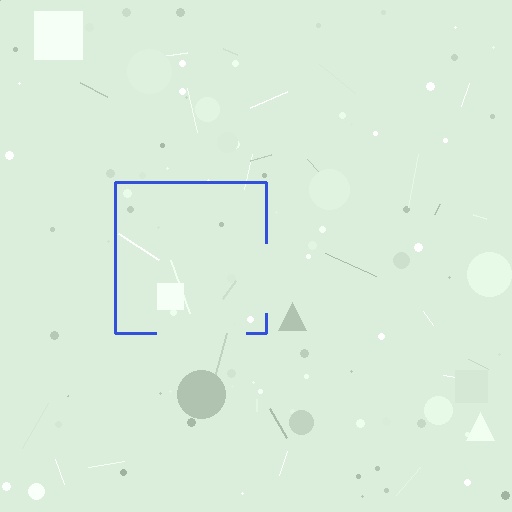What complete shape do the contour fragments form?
The contour fragments form a square.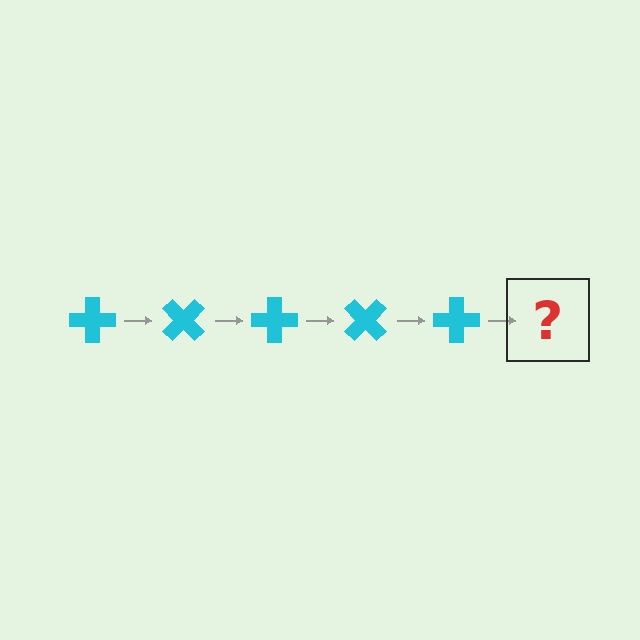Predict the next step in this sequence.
The next step is a cyan cross rotated 225 degrees.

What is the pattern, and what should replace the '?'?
The pattern is that the cross rotates 45 degrees each step. The '?' should be a cyan cross rotated 225 degrees.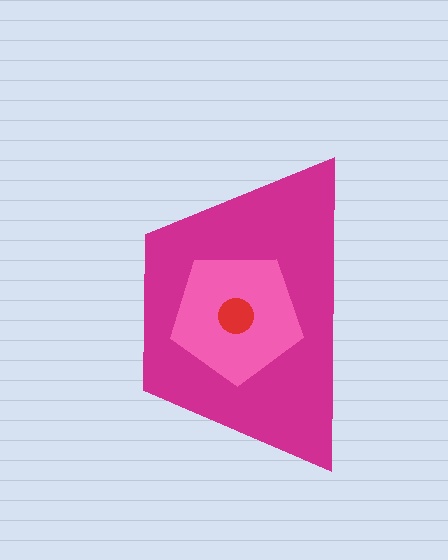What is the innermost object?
The red circle.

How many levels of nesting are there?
3.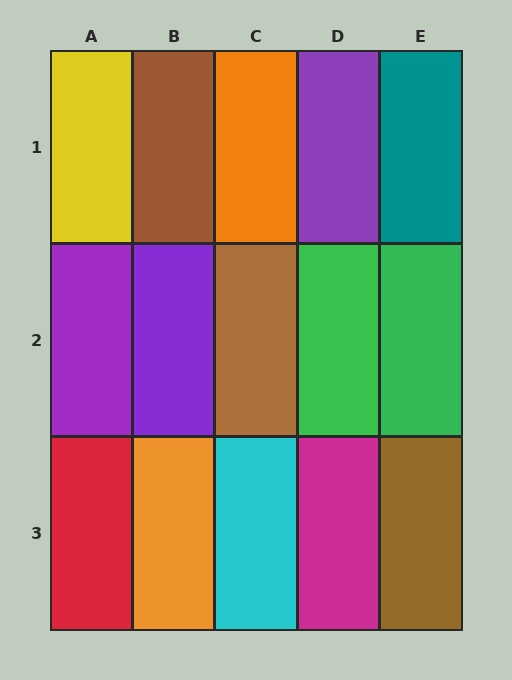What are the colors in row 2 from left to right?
Purple, purple, brown, green, green.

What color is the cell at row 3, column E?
Brown.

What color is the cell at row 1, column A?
Yellow.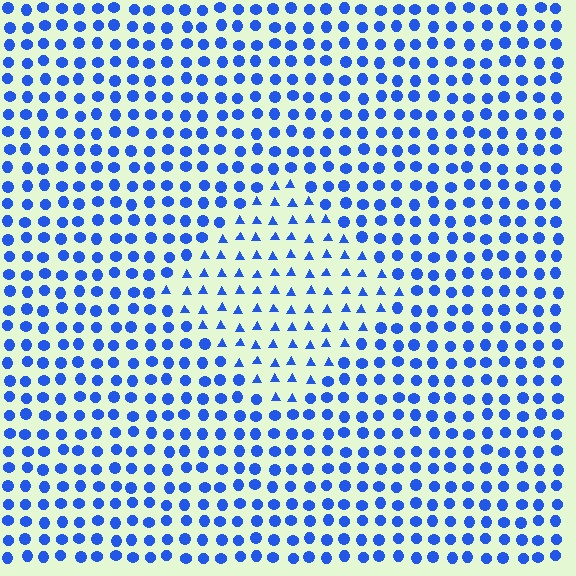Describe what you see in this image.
The image is filled with small blue elements arranged in a uniform grid. A diamond-shaped region contains triangles, while the surrounding area contains circles. The boundary is defined purely by the change in element shape.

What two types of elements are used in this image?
The image uses triangles inside the diamond region and circles outside it.